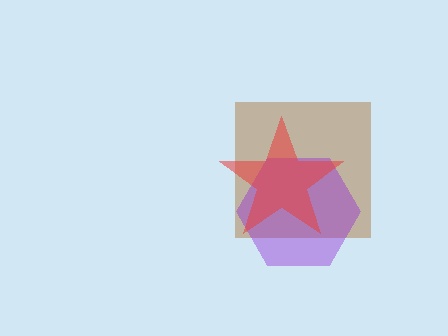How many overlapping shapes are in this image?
There are 3 overlapping shapes in the image.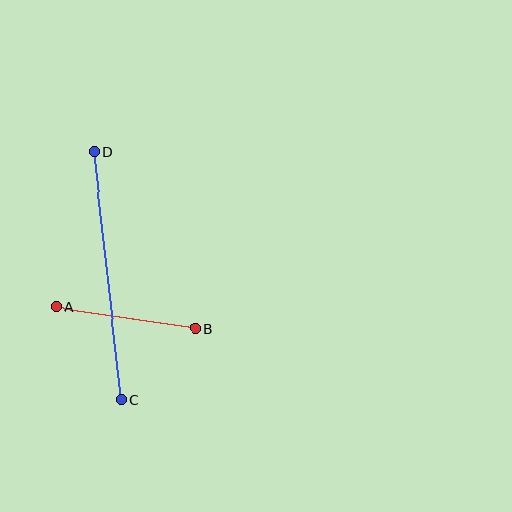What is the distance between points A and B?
The distance is approximately 141 pixels.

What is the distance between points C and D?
The distance is approximately 250 pixels.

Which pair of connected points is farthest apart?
Points C and D are farthest apart.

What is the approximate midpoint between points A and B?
The midpoint is at approximately (126, 317) pixels.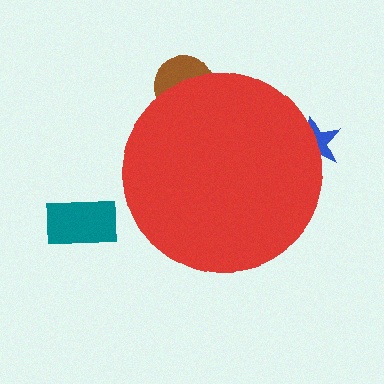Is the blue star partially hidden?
Yes, the blue star is partially hidden behind the red circle.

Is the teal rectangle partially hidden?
No, the teal rectangle is fully visible.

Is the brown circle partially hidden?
Yes, the brown circle is partially hidden behind the red circle.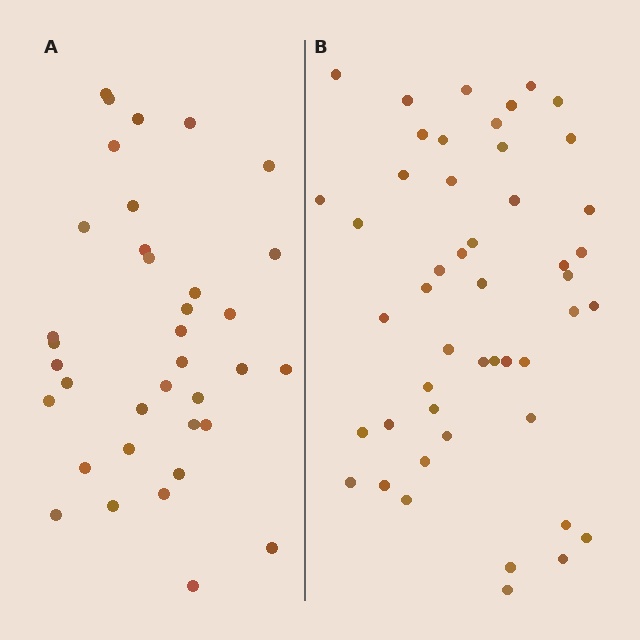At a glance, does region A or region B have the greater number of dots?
Region B (the right region) has more dots.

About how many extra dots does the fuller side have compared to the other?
Region B has roughly 12 or so more dots than region A.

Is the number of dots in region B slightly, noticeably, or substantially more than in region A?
Region B has noticeably more, but not dramatically so. The ratio is roughly 1.3 to 1.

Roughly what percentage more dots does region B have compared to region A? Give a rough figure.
About 35% more.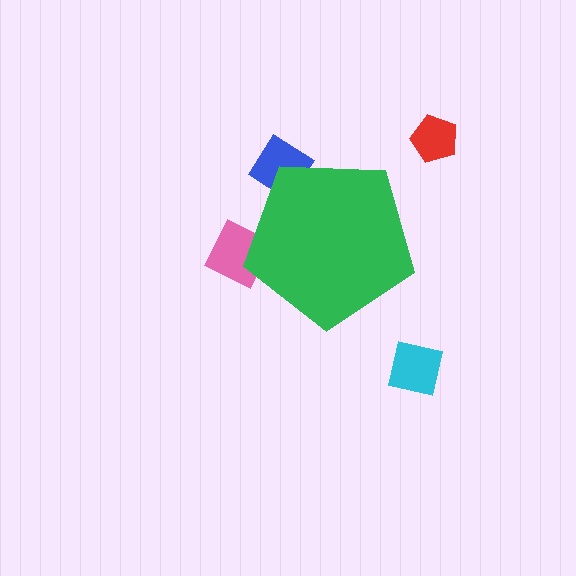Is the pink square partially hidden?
Yes, the pink square is partially hidden behind the green pentagon.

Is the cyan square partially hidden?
No, the cyan square is fully visible.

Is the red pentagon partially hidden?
No, the red pentagon is fully visible.